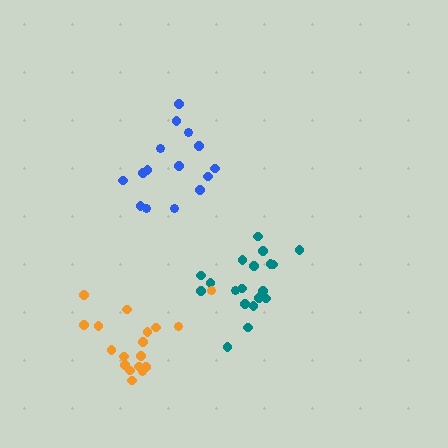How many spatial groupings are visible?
There are 3 spatial groupings.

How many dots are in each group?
Group 1: 15 dots, Group 2: 19 dots, Group 3: 18 dots (52 total).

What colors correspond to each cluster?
The clusters are colored: blue, teal, orange.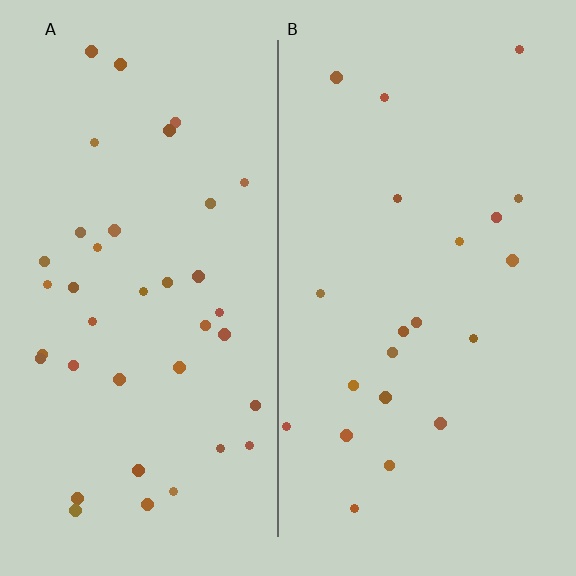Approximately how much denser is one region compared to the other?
Approximately 1.8× — region A over region B.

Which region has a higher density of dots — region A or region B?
A (the left).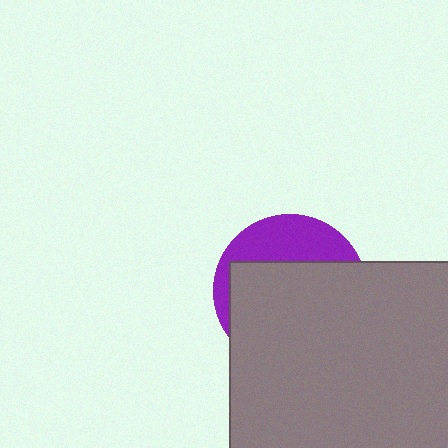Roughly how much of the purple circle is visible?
A small part of it is visible (roughly 31%).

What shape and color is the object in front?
The object in front is a gray square.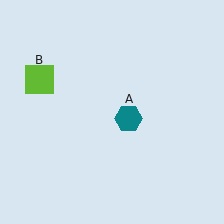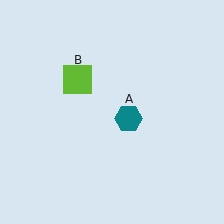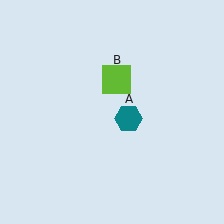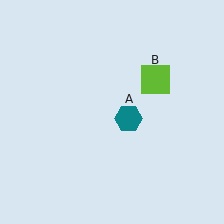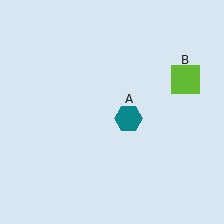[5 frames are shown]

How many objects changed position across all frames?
1 object changed position: lime square (object B).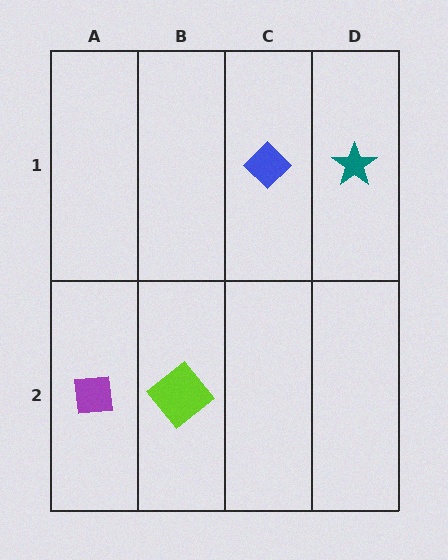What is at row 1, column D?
A teal star.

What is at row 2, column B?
A lime diamond.